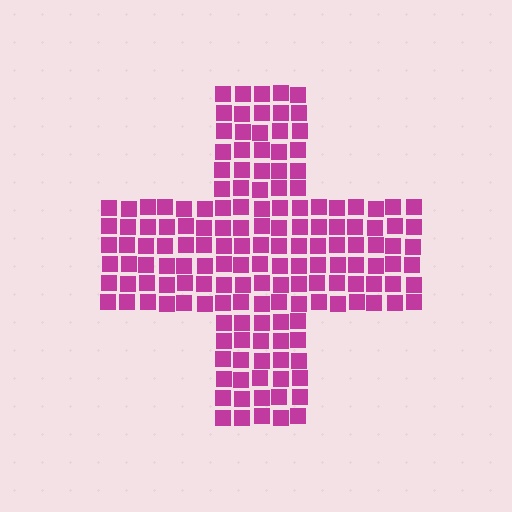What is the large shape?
The large shape is a cross.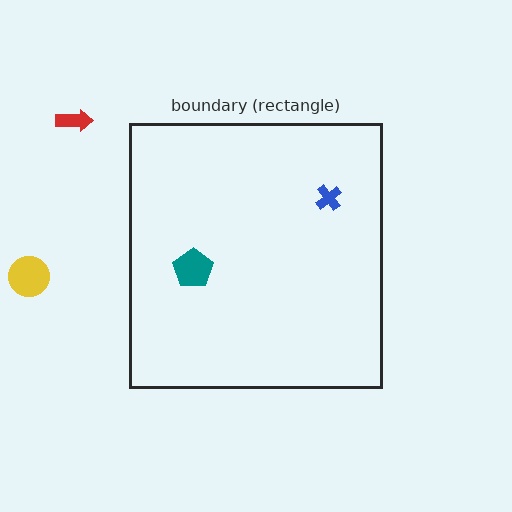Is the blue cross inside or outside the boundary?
Inside.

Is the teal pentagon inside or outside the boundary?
Inside.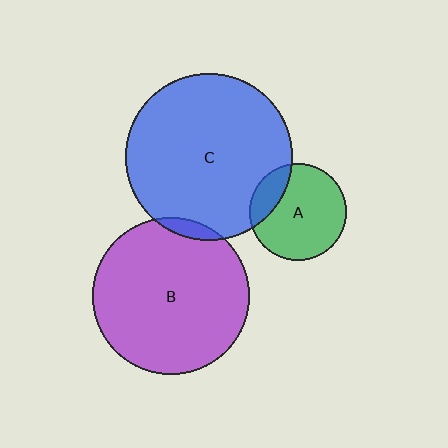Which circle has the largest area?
Circle C (blue).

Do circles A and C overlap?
Yes.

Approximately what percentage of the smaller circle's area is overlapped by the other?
Approximately 20%.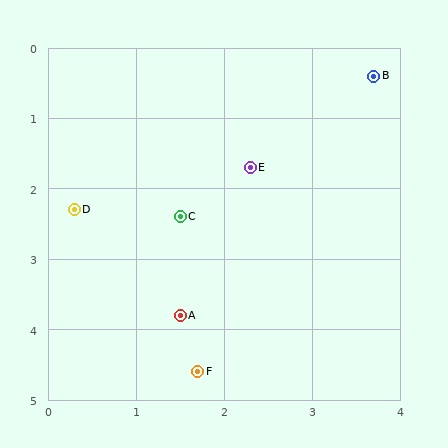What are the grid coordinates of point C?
Point C is at approximately (1.5, 2.4).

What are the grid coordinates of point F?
Point F is at approximately (1.7, 4.6).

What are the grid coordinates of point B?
Point B is at approximately (3.7, 0.4).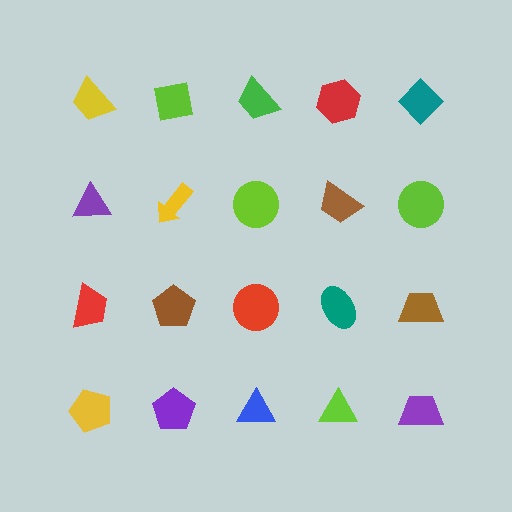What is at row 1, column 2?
A lime square.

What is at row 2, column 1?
A purple triangle.